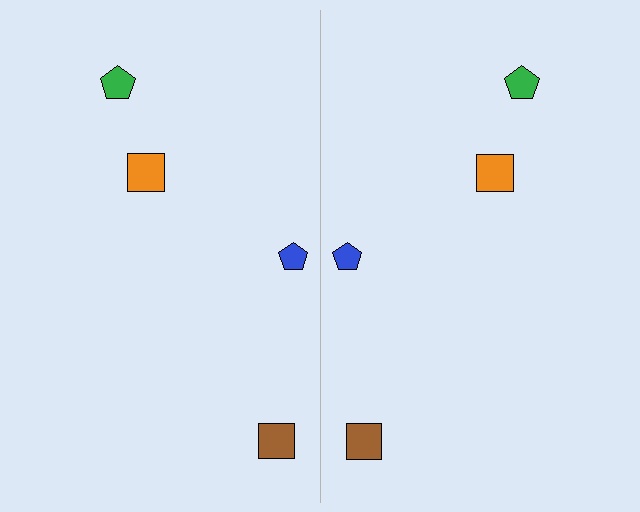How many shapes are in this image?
There are 8 shapes in this image.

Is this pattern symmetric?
Yes, this pattern has bilateral (reflection) symmetry.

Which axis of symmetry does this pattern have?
The pattern has a vertical axis of symmetry running through the center of the image.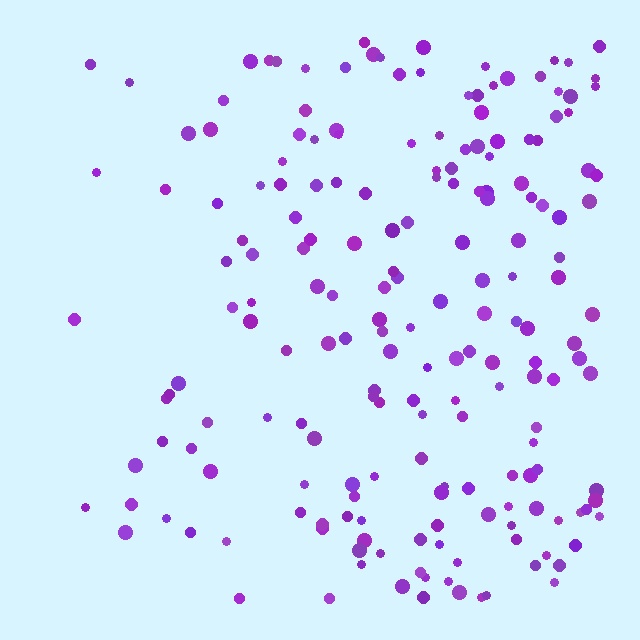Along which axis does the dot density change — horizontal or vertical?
Horizontal.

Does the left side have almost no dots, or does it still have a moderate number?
Still a moderate number, just noticeably fewer than the right.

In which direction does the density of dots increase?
From left to right, with the right side densest.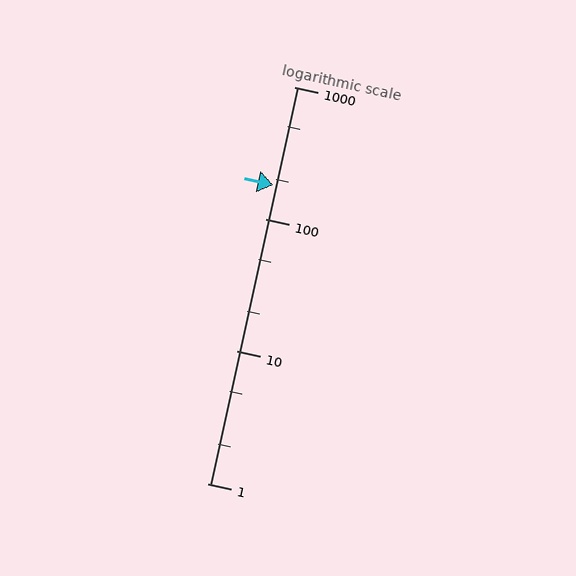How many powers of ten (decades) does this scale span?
The scale spans 3 decades, from 1 to 1000.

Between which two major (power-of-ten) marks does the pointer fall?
The pointer is between 100 and 1000.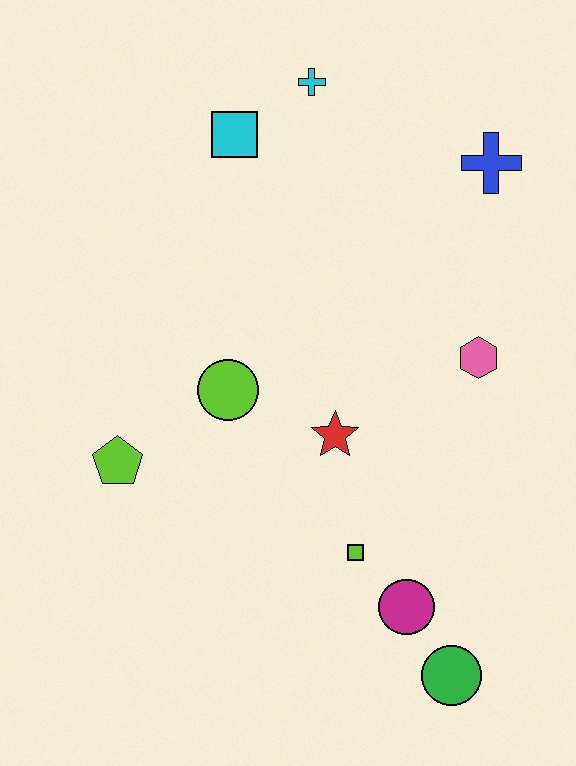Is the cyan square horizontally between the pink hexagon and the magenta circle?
No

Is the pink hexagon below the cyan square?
Yes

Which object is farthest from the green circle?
The cyan cross is farthest from the green circle.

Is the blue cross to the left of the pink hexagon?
No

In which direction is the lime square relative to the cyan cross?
The lime square is below the cyan cross.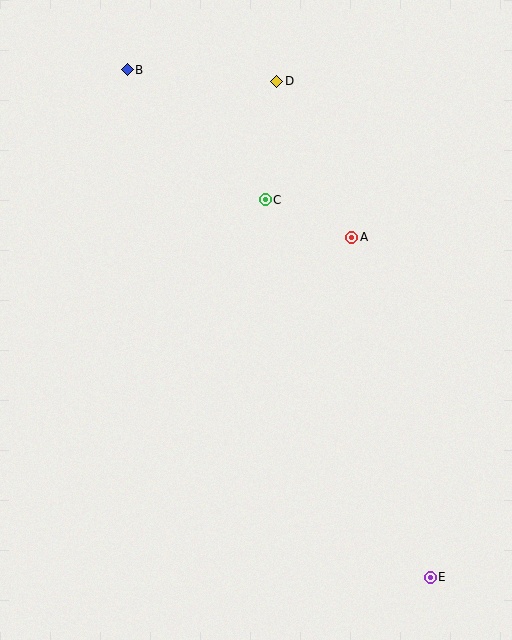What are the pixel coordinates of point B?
Point B is at (127, 70).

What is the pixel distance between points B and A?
The distance between B and A is 280 pixels.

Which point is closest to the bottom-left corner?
Point E is closest to the bottom-left corner.